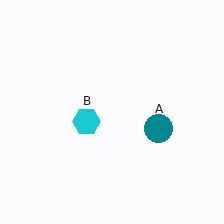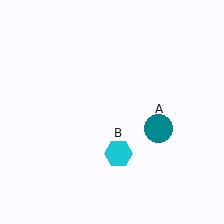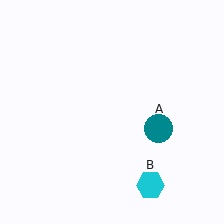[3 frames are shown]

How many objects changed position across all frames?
1 object changed position: cyan hexagon (object B).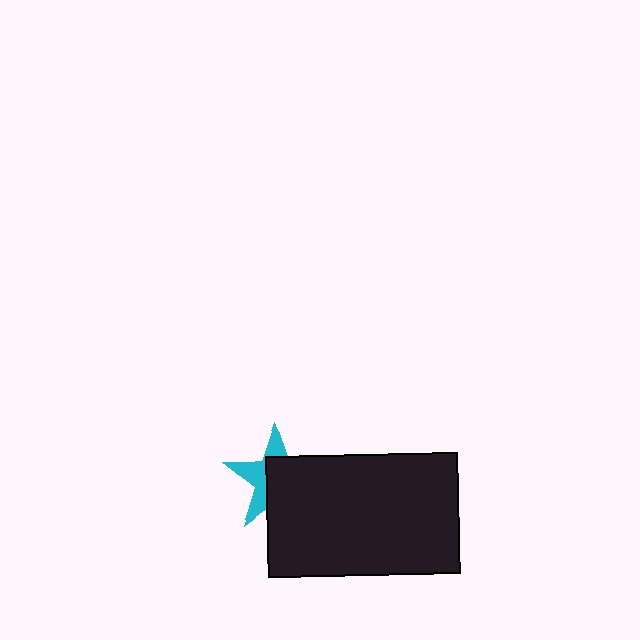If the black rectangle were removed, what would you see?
You would see the complete cyan star.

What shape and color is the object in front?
The object in front is a black rectangle.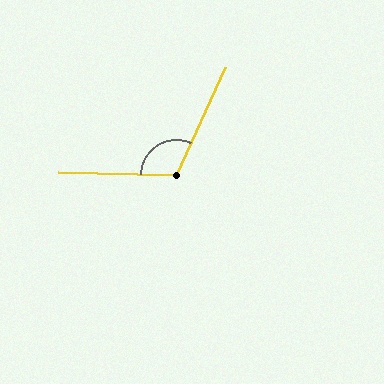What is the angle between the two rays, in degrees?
Approximately 113 degrees.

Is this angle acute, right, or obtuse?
It is obtuse.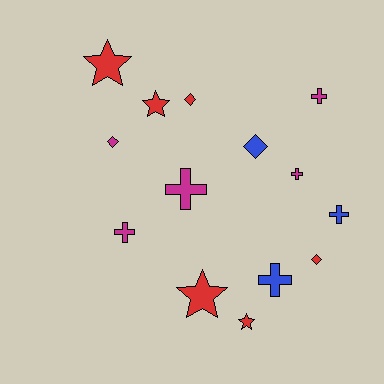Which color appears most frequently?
Red, with 6 objects.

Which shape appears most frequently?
Cross, with 6 objects.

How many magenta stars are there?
There are no magenta stars.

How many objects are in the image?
There are 14 objects.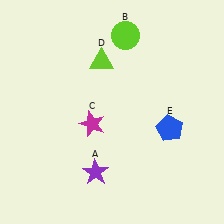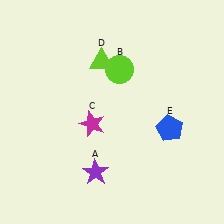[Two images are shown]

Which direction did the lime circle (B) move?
The lime circle (B) moved down.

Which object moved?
The lime circle (B) moved down.